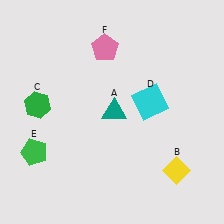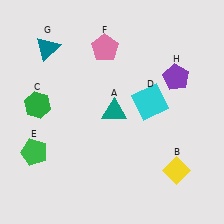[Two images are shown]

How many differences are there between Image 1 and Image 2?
There are 2 differences between the two images.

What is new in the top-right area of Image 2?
A purple pentagon (H) was added in the top-right area of Image 2.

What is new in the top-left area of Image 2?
A teal triangle (G) was added in the top-left area of Image 2.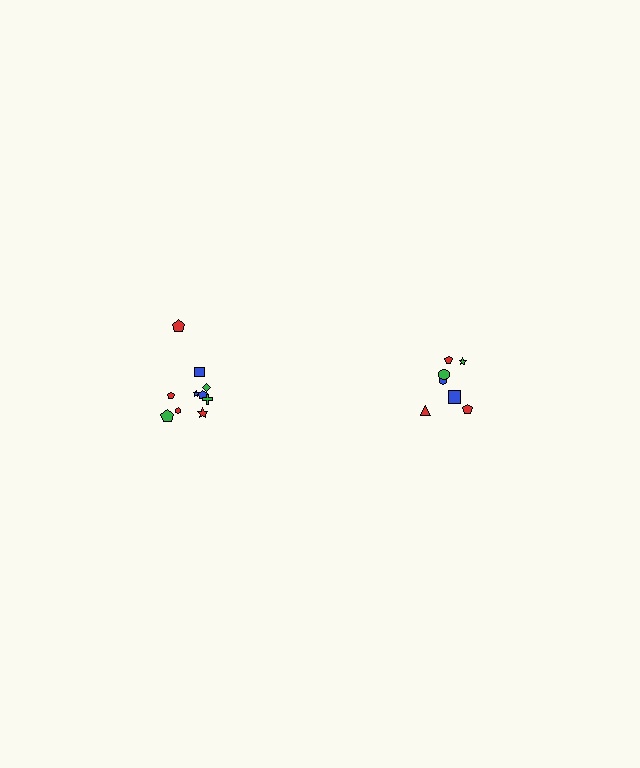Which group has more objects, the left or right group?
The left group.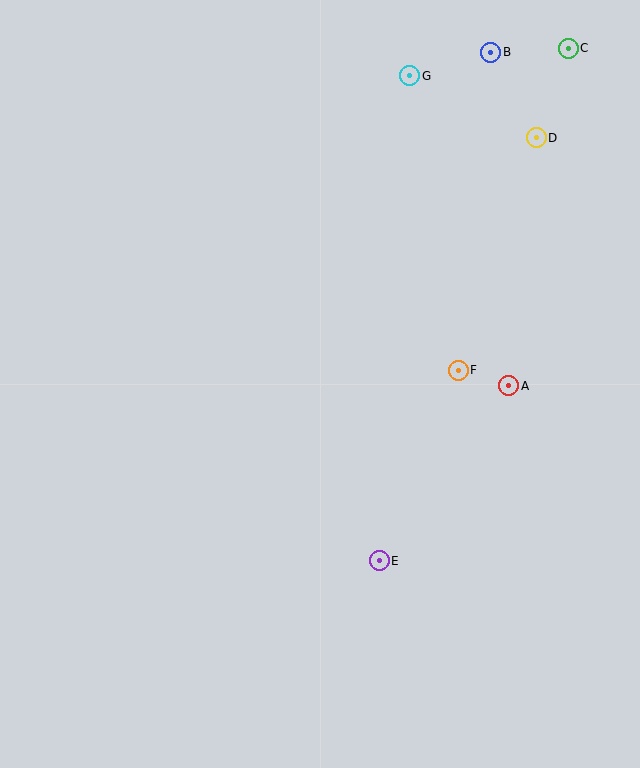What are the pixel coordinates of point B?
Point B is at (491, 52).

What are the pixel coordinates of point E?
Point E is at (379, 561).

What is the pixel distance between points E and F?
The distance between E and F is 206 pixels.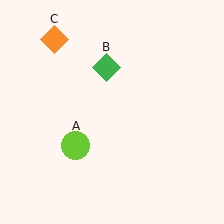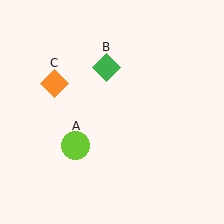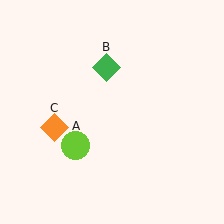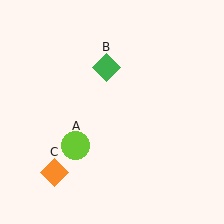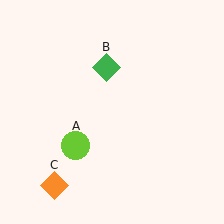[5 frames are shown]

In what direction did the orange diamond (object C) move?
The orange diamond (object C) moved down.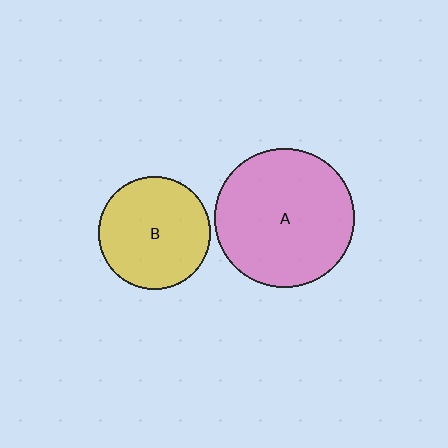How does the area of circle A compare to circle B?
Approximately 1.5 times.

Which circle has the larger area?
Circle A (pink).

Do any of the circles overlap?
No, none of the circles overlap.